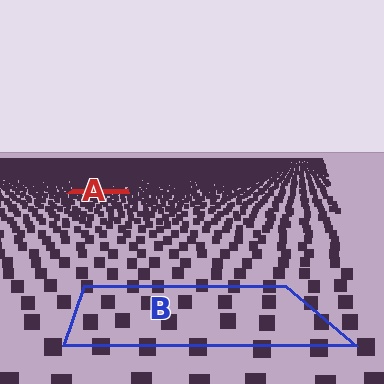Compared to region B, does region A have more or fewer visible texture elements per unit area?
Region A has more texture elements per unit area — they are packed more densely because it is farther away.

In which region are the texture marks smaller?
The texture marks are smaller in region A, because it is farther away.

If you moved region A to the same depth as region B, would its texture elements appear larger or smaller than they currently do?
They would appear larger. At a closer depth, the same texture elements are projected at a bigger on-screen size.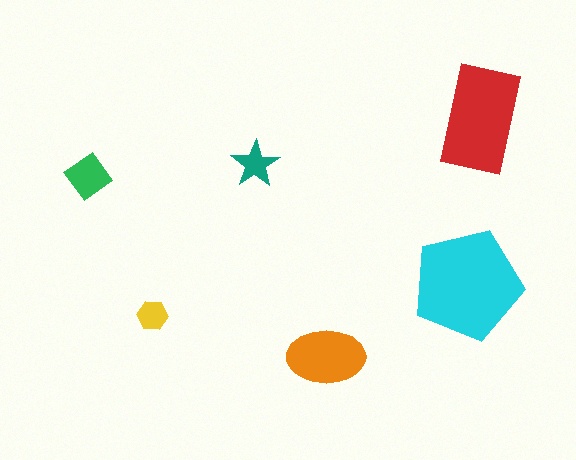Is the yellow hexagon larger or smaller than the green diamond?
Smaller.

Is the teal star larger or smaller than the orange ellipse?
Smaller.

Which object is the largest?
The cyan pentagon.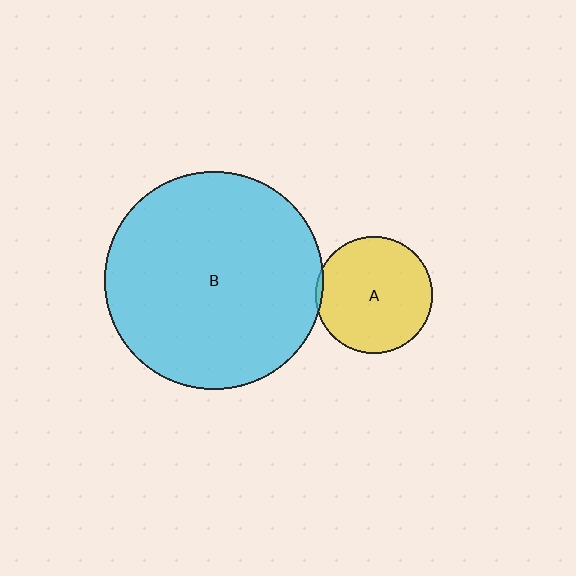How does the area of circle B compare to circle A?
Approximately 3.5 times.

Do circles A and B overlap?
Yes.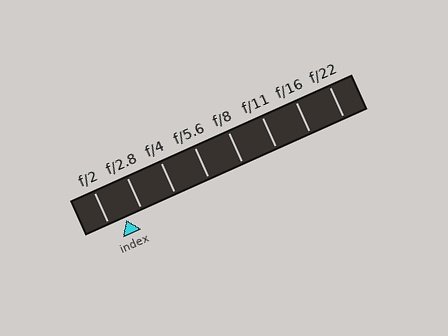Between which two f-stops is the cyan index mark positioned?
The index mark is between f/2 and f/2.8.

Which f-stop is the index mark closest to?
The index mark is closest to f/2.8.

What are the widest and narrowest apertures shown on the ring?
The widest aperture shown is f/2 and the narrowest is f/22.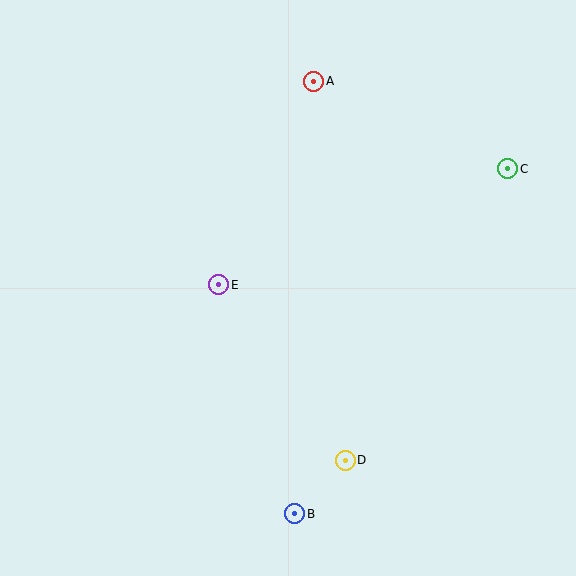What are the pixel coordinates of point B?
Point B is at (295, 514).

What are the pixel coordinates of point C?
Point C is at (508, 169).